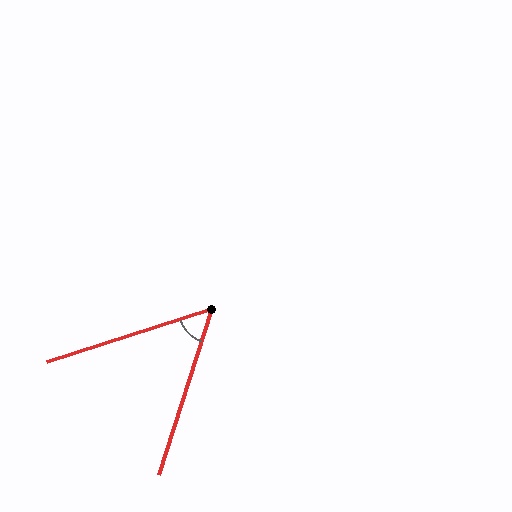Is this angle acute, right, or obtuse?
It is acute.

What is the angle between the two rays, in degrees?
Approximately 55 degrees.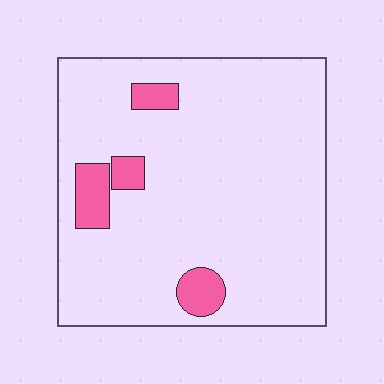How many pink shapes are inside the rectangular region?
4.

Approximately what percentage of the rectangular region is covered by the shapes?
Approximately 10%.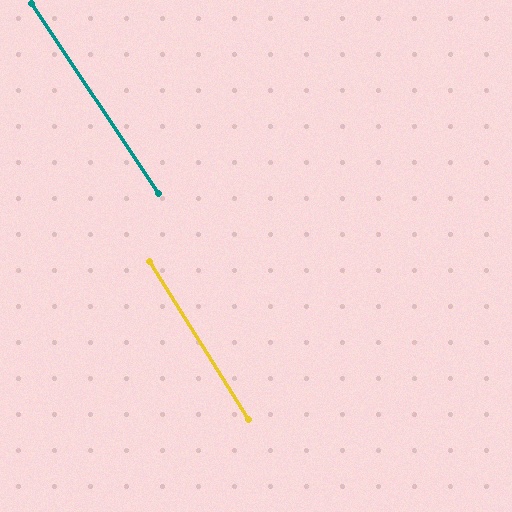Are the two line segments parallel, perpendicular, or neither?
Parallel — their directions differ by only 1.9°.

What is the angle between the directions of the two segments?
Approximately 2 degrees.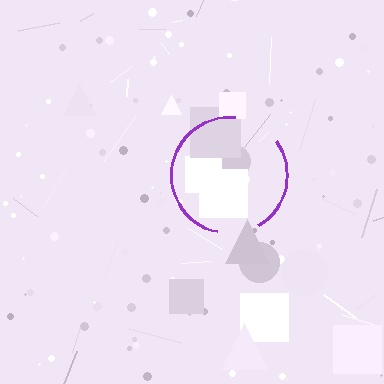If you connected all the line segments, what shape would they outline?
They would outline a circle.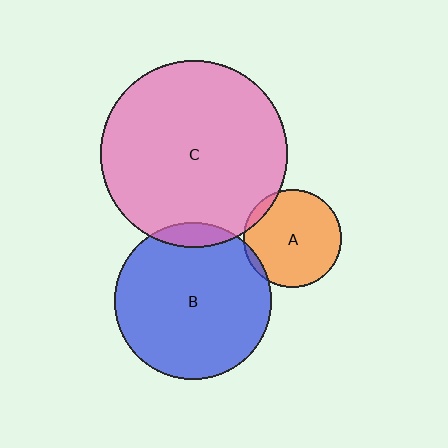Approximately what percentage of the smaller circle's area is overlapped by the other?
Approximately 5%.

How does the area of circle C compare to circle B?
Approximately 1.4 times.